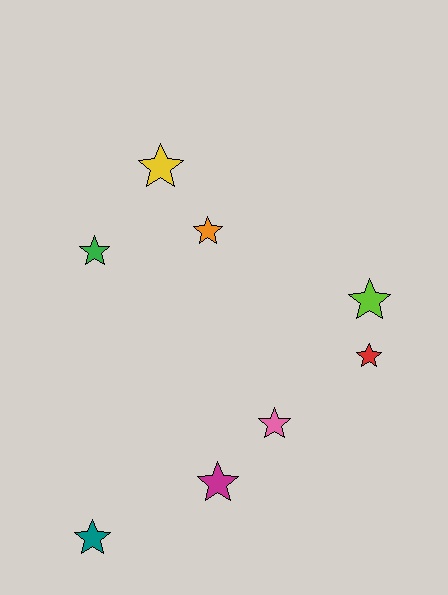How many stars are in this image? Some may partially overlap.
There are 8 stars.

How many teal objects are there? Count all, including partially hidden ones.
There is 1 teal object.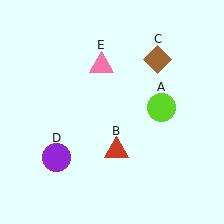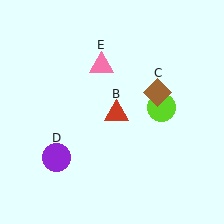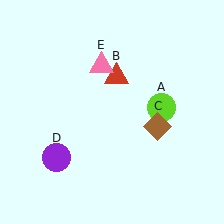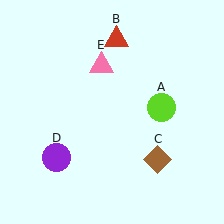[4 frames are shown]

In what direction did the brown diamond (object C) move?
The brown diamond (object C) moved down.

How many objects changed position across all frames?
2 objects changed position: red triangle (object B), brown diamond (object C).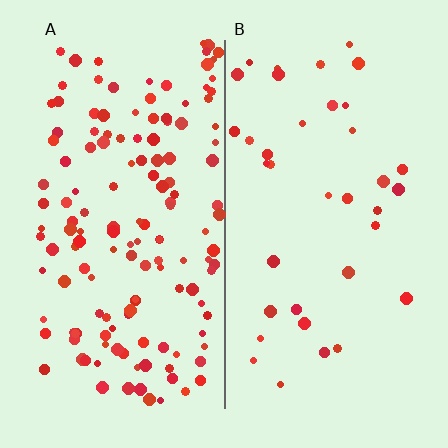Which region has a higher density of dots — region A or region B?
A (the left).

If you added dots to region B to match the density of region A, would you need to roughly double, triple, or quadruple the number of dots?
Approximately quadruple.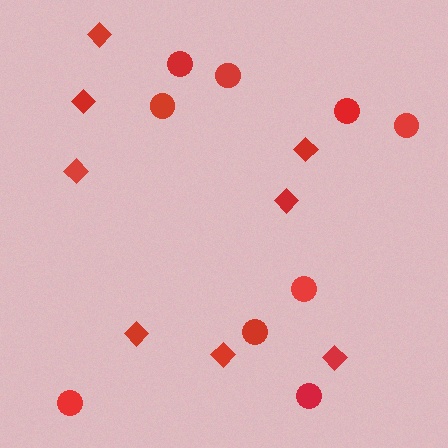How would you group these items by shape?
There are 2 groups: one group of circles (9) and one group of diamonds (8).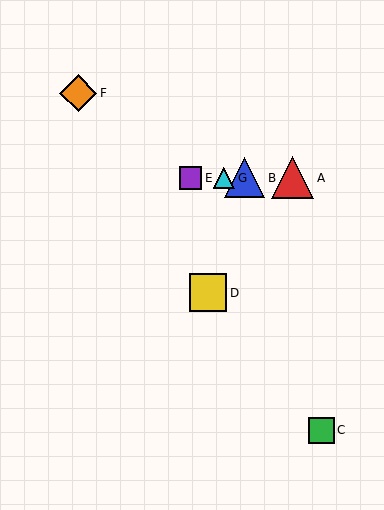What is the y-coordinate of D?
Object D is at y≈293.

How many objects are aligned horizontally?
4 objects (A, B, E, G) are aligned horizontally.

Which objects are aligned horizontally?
Objects A, B, E, G are aligned horizontally.